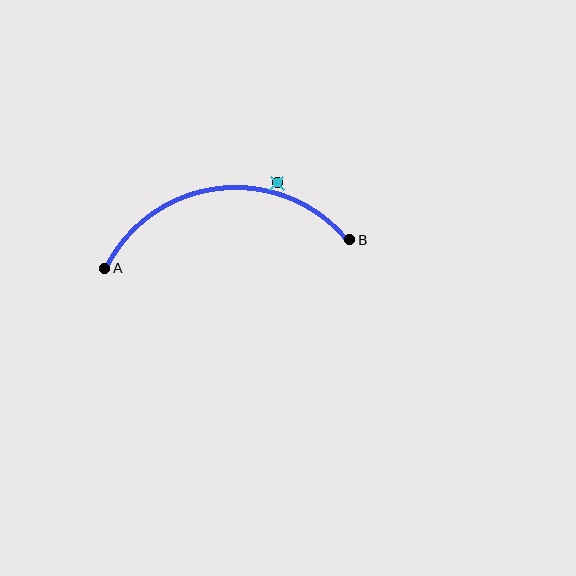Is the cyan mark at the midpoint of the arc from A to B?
No — the cyan mark does not lie on the arc at all. It sits slightly outside the curve.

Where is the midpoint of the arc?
The arc midpoint is the point on the curve farthest from the straight line joining A and B. It sits above that line.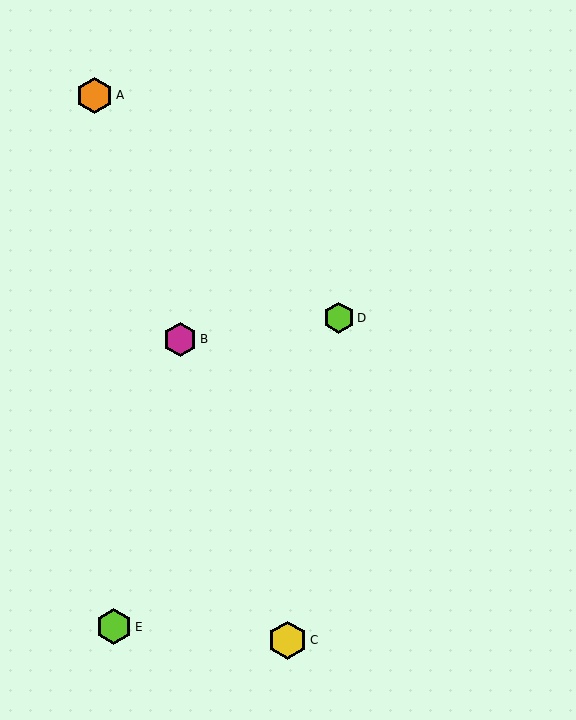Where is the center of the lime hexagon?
The center of the lime hexagon is at (114, 627).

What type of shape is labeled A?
Shape A is an orange hexagon.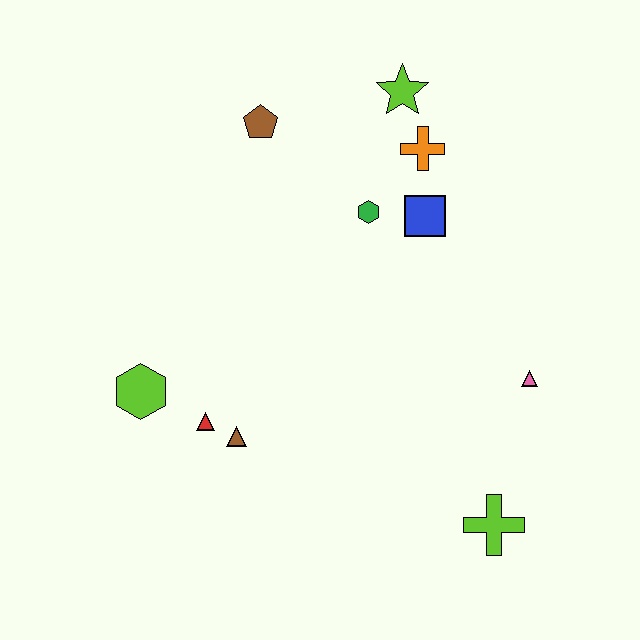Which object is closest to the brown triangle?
The red triangle is closest to the brown triangle.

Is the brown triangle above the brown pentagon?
No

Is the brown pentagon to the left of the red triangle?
No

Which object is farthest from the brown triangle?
The lime star is farthest from the brown triangle.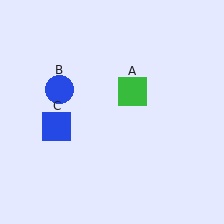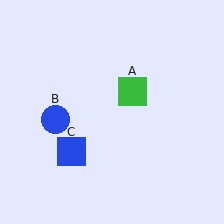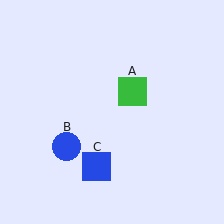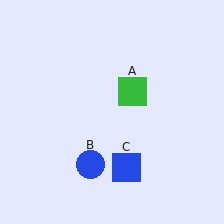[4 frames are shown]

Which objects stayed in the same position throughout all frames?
Green square (object A) remained stationary.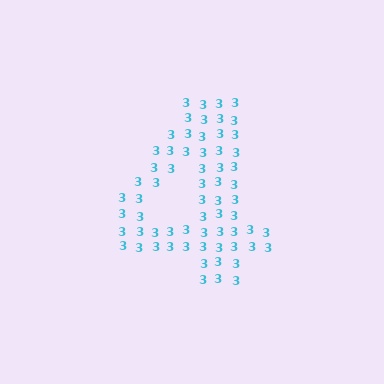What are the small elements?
The small elements are digit 3's.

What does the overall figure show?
The overall figure shows the digit 4.